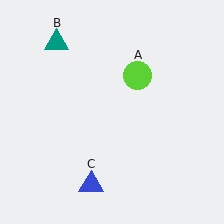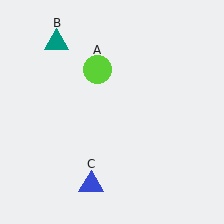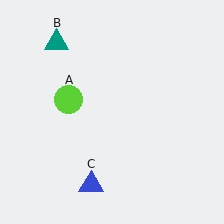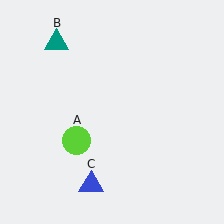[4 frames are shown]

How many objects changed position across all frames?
1 object changed position: lime circle (object A).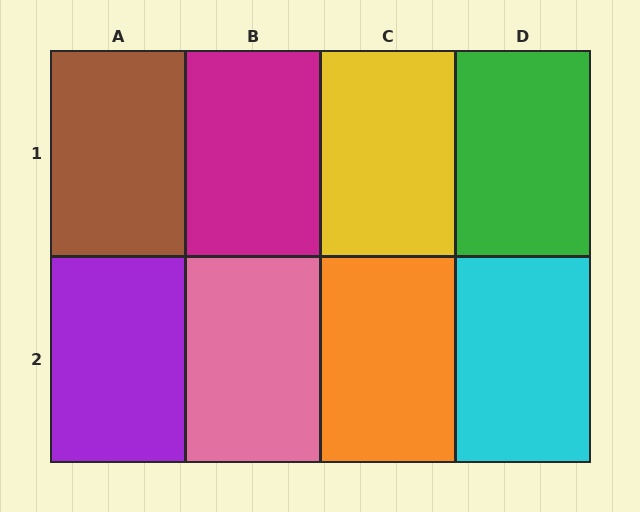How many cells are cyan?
1 cell is cyan.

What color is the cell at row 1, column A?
Brown.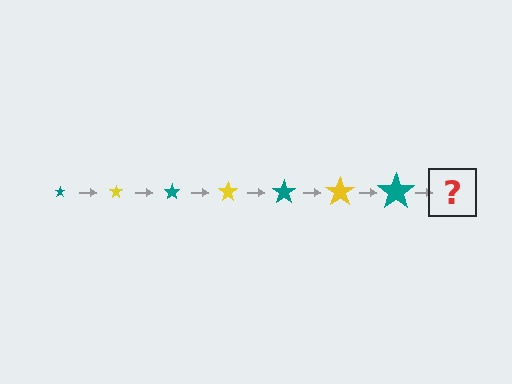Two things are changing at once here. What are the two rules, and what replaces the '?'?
The two rules are that the star grows larger each step and the color cycles through teal and yellow. The '?' should be a yellow star, larger than the previous one.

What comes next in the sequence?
The next element should be a yellow star, larger than the previous one.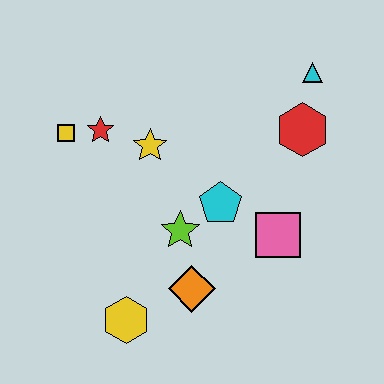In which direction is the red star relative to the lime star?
The red star is above the lime star.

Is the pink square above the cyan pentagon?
No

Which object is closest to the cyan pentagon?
The lime star is closest to the cyan pentagon.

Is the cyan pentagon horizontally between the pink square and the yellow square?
Yes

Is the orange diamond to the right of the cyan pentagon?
No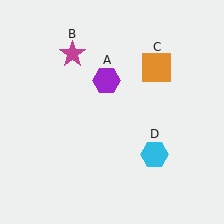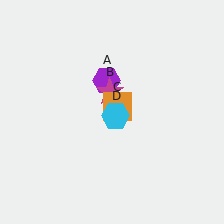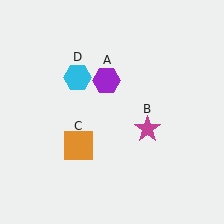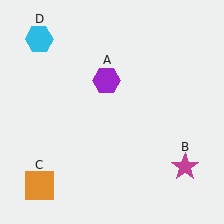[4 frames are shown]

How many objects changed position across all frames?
3 objects changed position: magenta star (object B), orange square (object C), cyan hexagon (object D).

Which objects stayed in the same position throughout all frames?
Purple hexagon (object A) remained stationary.